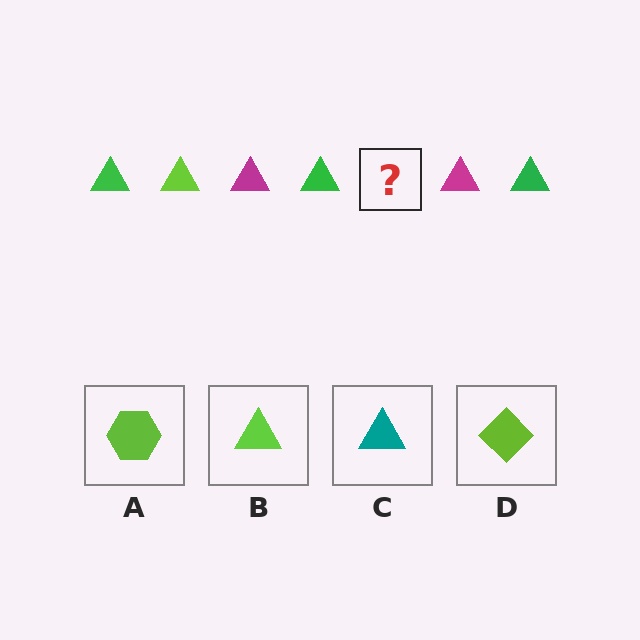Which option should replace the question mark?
Option B.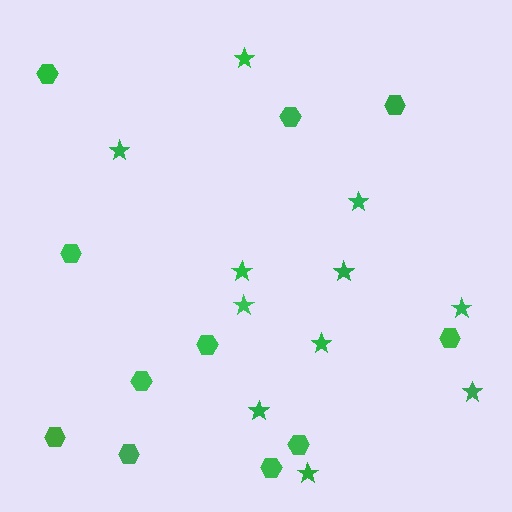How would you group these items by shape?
There are 2 groups: one group of hexagons (11) and one group of stars (11).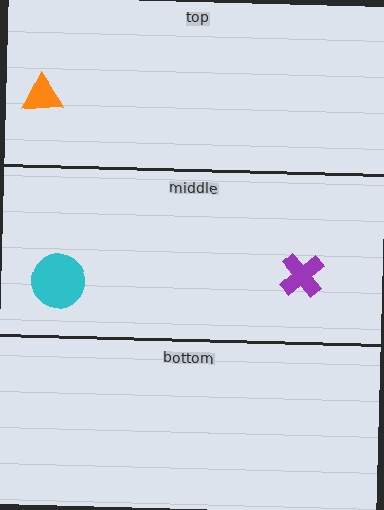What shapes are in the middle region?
The cyan circle, the purple cross.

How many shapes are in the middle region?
2.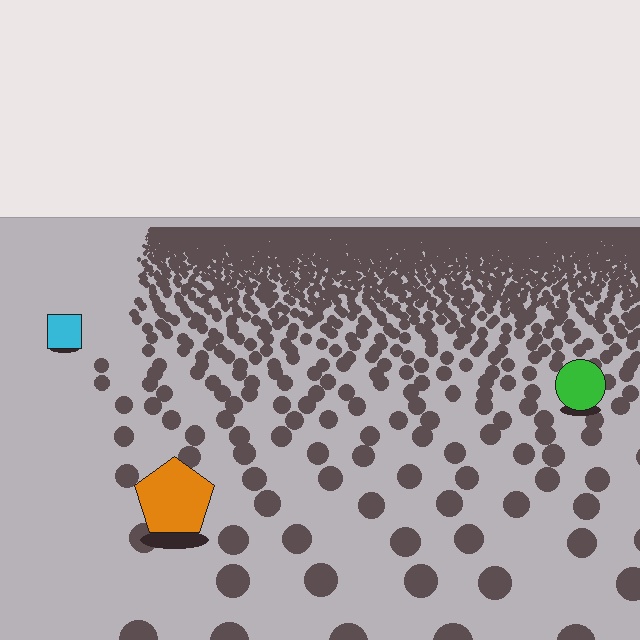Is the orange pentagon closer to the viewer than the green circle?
Yes. The orange pentagon is closer — you can tell from the texture gradient: the ground texture is coarser near it.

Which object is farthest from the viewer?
The cyan square is farthest from the viewer. It appears smaller and the ground texture around it is denser.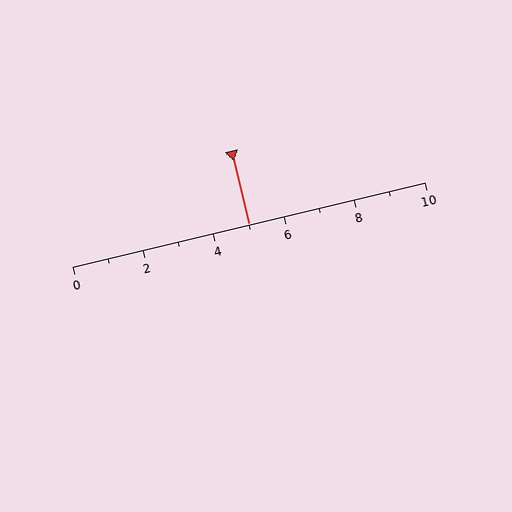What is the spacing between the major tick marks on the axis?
The major ticks are spaced 2 apart.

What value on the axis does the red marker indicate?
The marker indicates approximately 5.